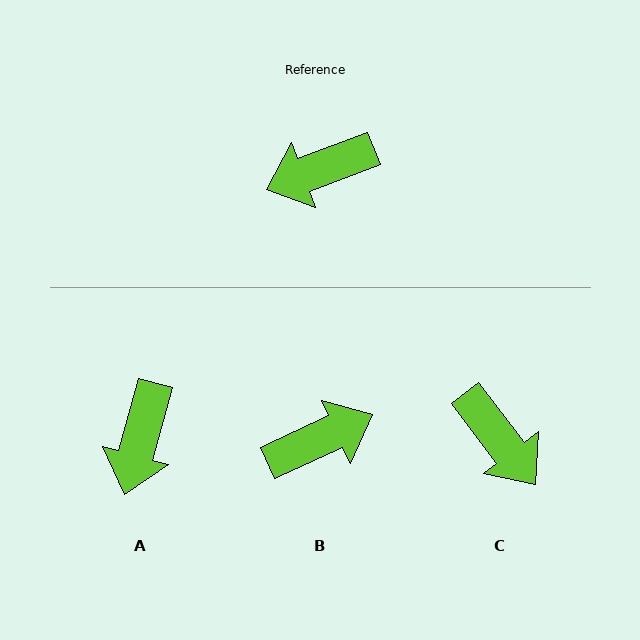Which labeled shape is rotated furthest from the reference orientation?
B, about 176 degrees away.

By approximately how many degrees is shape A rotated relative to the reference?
Approximately 54 degrees counter-clockwise.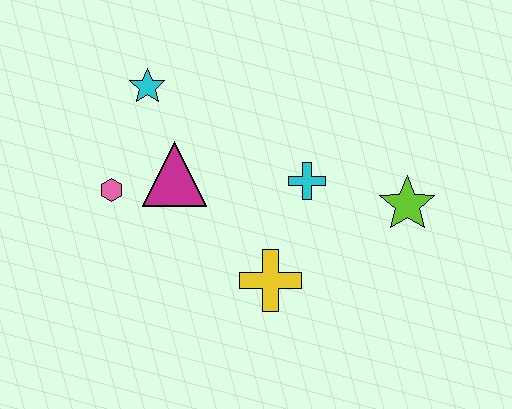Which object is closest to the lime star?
The cyan cross is closest to the lime star.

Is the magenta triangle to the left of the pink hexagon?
No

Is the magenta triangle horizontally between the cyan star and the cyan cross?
Yes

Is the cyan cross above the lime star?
Yes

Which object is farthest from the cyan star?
The lime star is farthest from the cyan star.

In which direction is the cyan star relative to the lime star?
The cyan star is to the left of the lime star.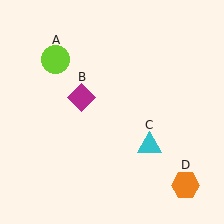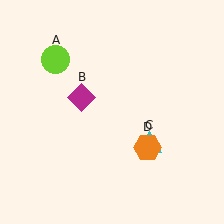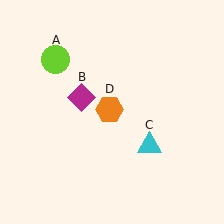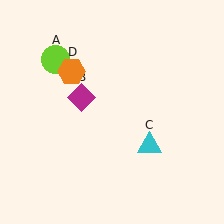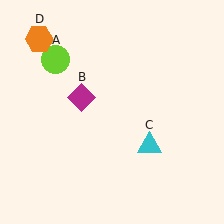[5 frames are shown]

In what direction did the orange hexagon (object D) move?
The orange hexagon (object D) moved up and to the left.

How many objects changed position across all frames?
1 object changed position: orange hexagon (object D).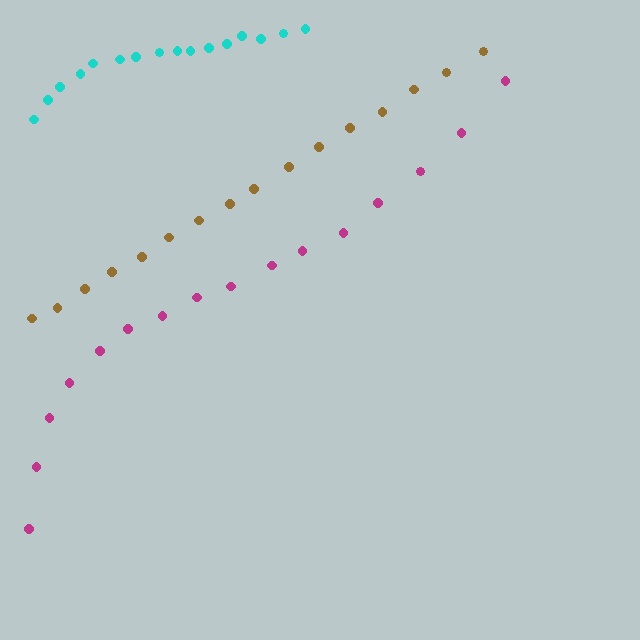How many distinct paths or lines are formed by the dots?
There are 3 distinct paths.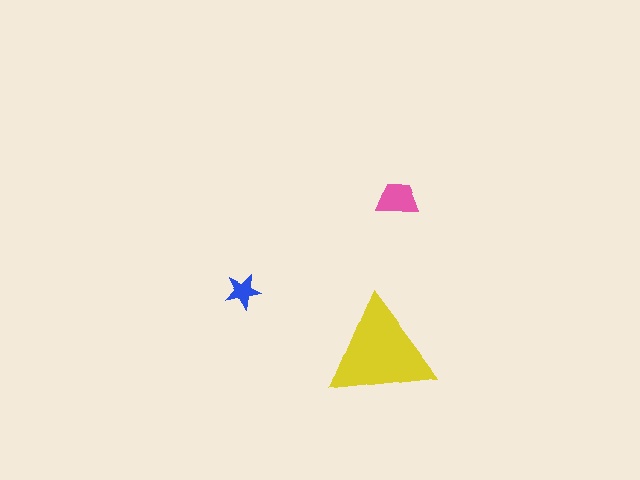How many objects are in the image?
There are 3 objects in the image.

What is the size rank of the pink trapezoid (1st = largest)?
2nd.